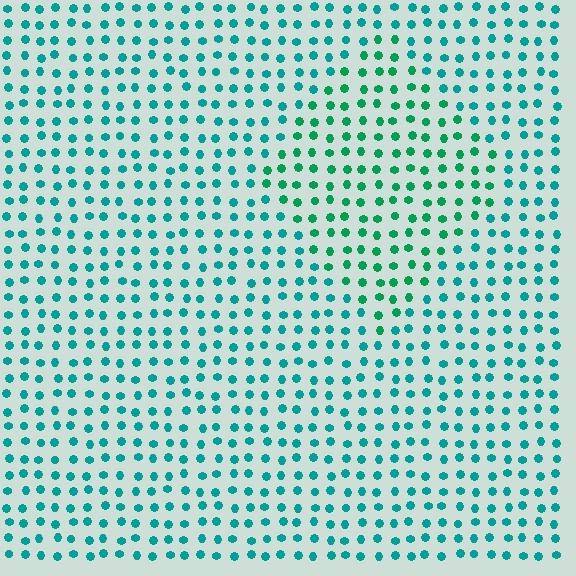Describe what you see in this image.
The image is filled with small teal elements in a uniform arrangement. A diamond-shaped region is visible where the elements are tinted to a slightly different hue, forming a subtle color boundary.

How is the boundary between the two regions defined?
The boundary is defined purely by a slight shift in hue (about 27 degrees). Spacing, size, and orientation are identical on both sides.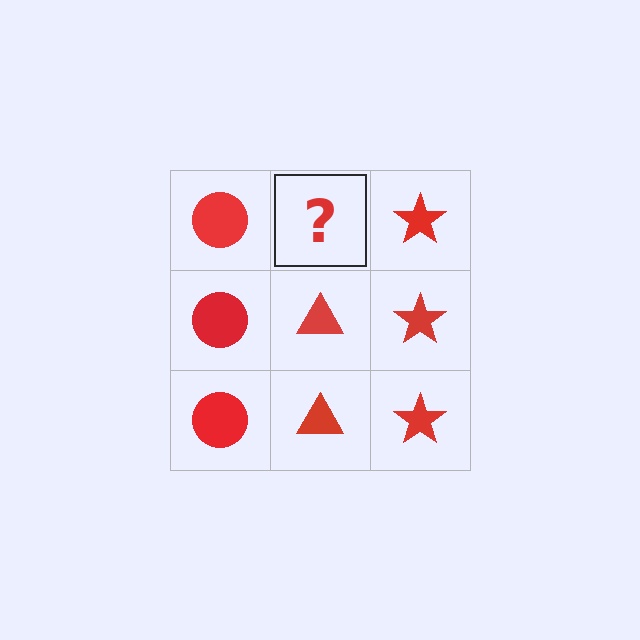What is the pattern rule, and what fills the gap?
The rule is that each column has a consistent shape. The gap should be filled with a red triangle.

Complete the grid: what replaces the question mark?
The question mark should be replaced with a red triangle.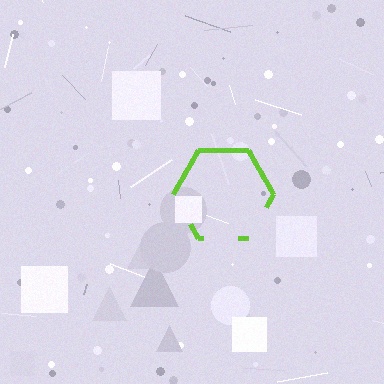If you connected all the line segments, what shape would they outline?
They would outline a hexagon.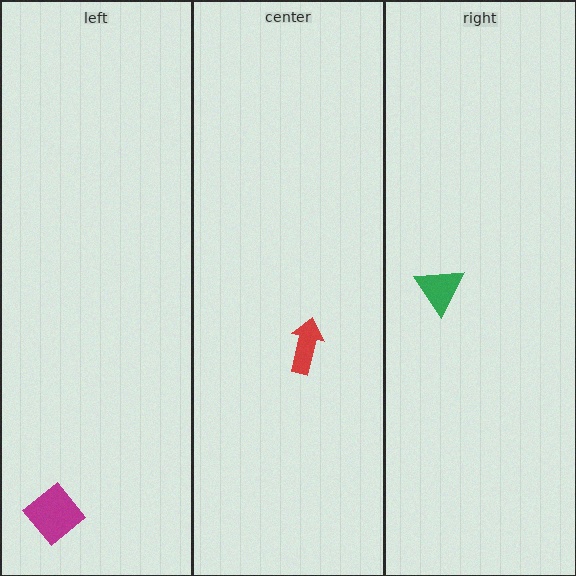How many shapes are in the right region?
1.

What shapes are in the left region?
The magenta diamond.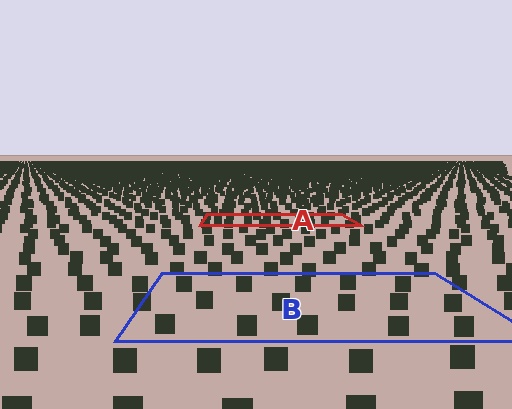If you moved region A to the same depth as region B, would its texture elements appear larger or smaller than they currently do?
They would appear larger. At a closer depth, the same texture elements are projected at a bigger on-screen size.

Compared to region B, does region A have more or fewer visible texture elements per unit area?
Region A has more texture elements per unit area — they are packed more densely because it is farther away.